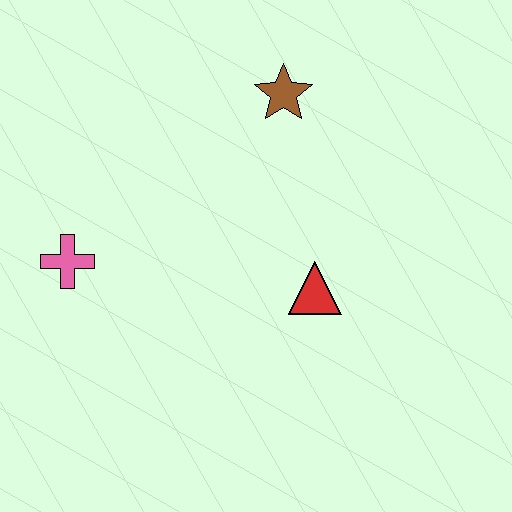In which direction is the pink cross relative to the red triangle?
The pink cross is to the left of the red triangle.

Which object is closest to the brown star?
The red triangle is closest to the brown star.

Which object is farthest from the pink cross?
The brown star is farthest from the pink cross.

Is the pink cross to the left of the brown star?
Yes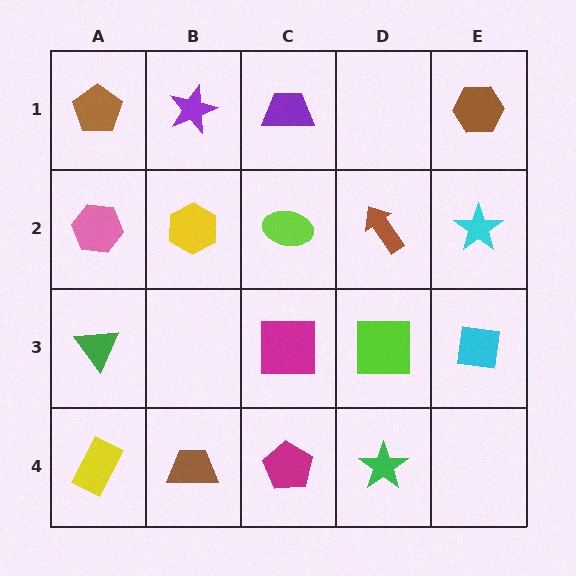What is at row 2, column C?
A lime ellipse.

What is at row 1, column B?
A purple star.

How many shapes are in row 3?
4 shapes.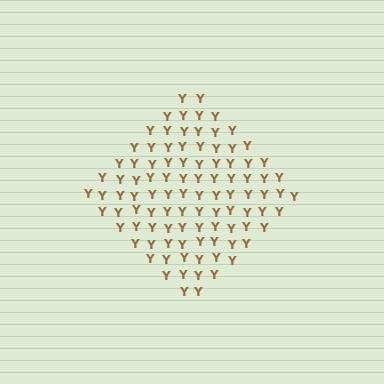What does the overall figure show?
The overall figure shows a diamond.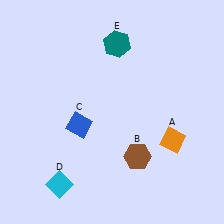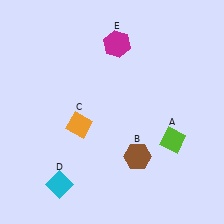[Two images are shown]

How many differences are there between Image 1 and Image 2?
There are 3 differences between the two images.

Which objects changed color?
A changed from orange to lime. C changed from blue to orange. E changed from teal to magenta.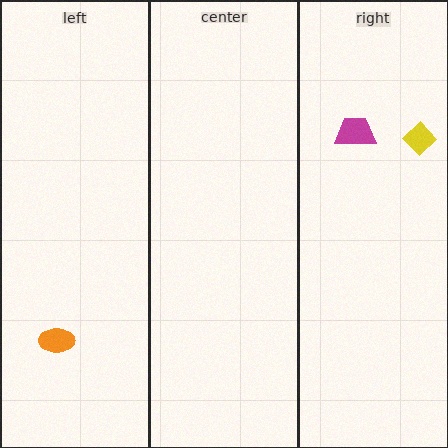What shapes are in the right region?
The magenta trapezoid, the yellow diamond.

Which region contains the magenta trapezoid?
The right region.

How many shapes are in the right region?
2.